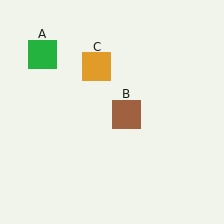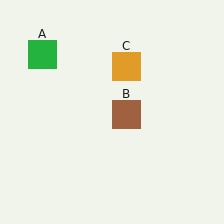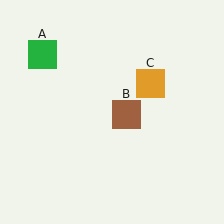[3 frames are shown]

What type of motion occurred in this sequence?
The orange square (object C) rotated clockwise around the center of the scene.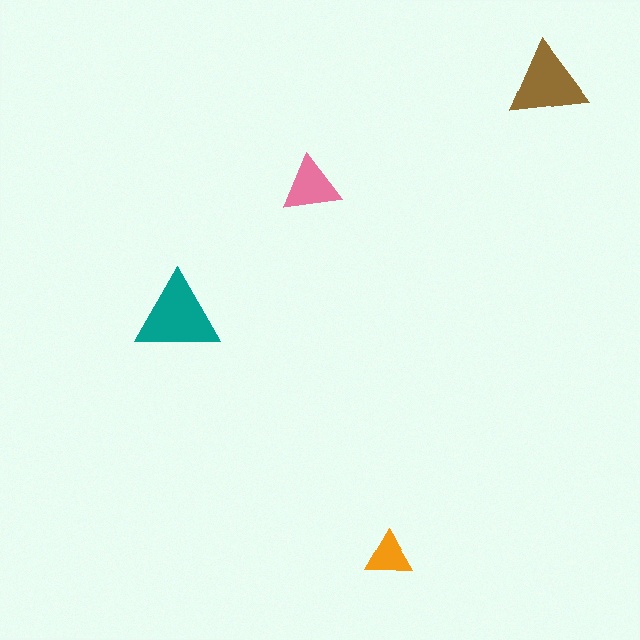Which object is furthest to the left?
The teal triangle is leftmost.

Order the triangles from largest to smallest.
the teal one, the brown one, the pink one, the orange one.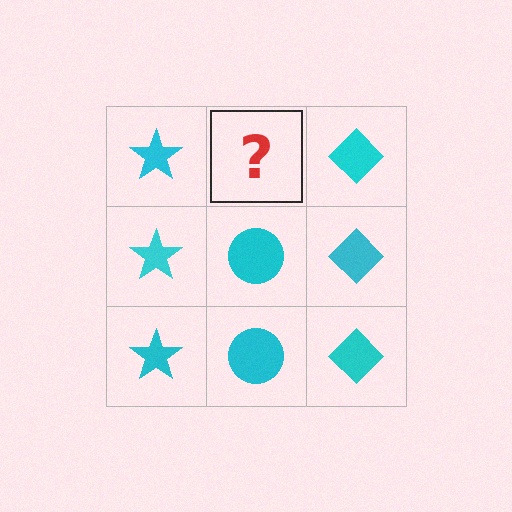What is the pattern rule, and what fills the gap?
The rule is that each column has a consistent shape. The gap should be filled with a cyan circle.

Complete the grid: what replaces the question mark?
The question mark should be replaced with a cyan circle.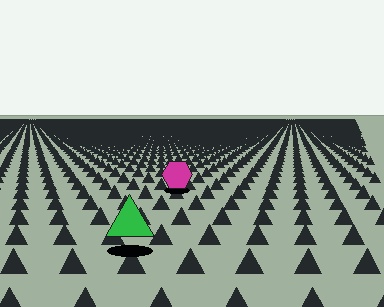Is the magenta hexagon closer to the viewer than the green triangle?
No. The green triangle is closer — you can tell from the texture gradient: the ground texture is coarser near it.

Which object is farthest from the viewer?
The magenta hexagon is farthest from the viewer. It appears smaller and the ground texture around it is denser.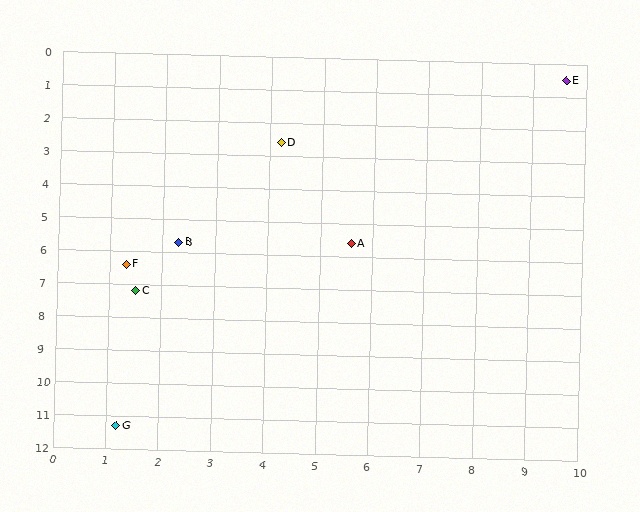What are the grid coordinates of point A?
Point A is at approximately (5.6, 5.6).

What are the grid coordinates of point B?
Point B is at approximately (2.3, 5.7).